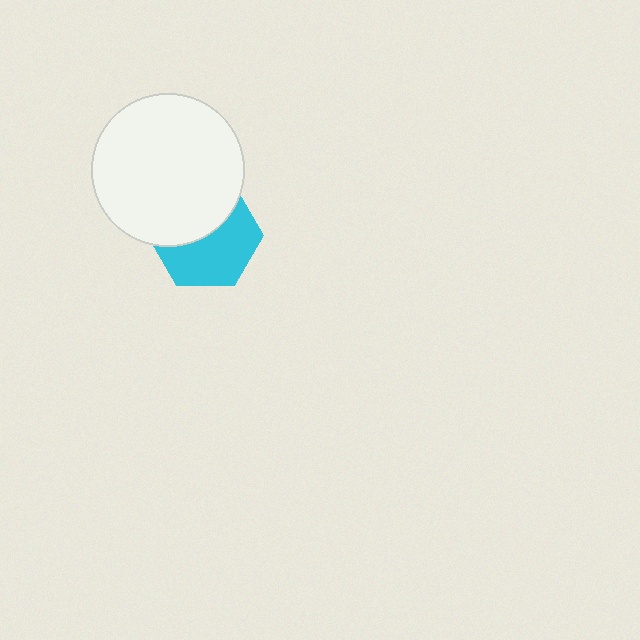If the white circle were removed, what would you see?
You would see the complete cyan hexagon.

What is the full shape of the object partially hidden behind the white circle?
The partially hidden object is a cyan hexagon.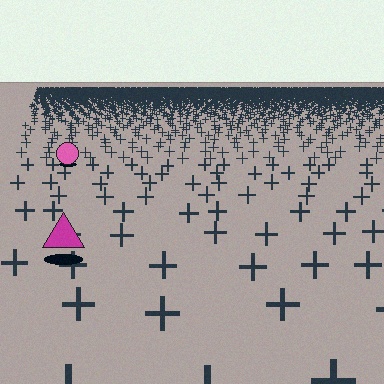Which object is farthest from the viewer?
The pink circle is farthest from the viewer. It appears smaller and the ground texture around it is denser.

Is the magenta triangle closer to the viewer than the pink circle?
Yes. The magenta triangle is closer — you can tell from the texture gradient: the ground texture is coarser near it.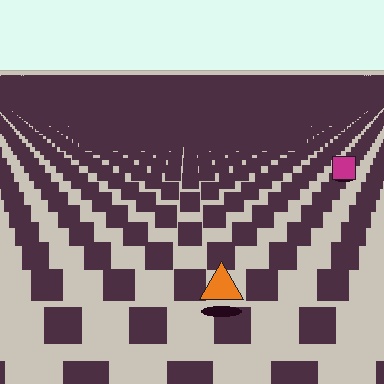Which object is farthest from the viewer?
The magenta square is farthest from the viewer. It appears smaller and the ground texture around it is denser.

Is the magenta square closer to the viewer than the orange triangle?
No. The orange triangle is closer — you can tell from the texture gradient: the ground texture is coarser near it.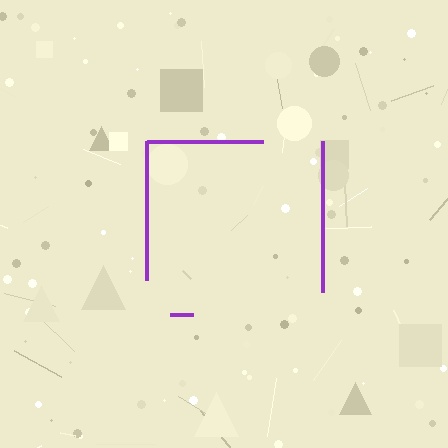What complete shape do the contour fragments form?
The contour fragments form a square.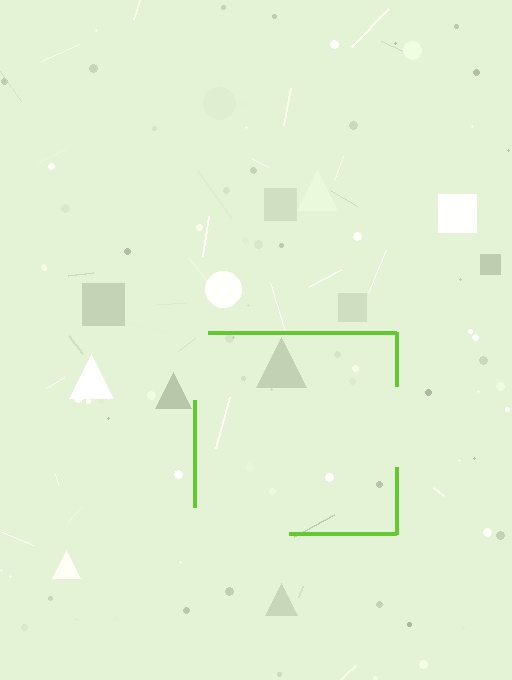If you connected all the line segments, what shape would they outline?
They would outline a square.